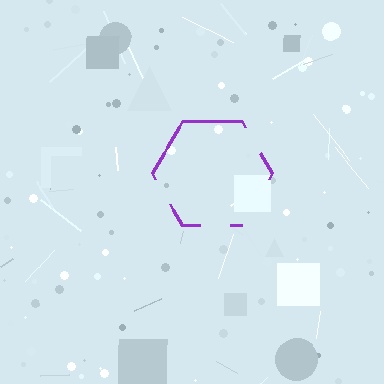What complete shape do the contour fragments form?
The contour fragments form a hexagon.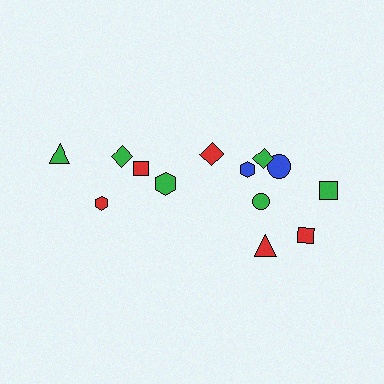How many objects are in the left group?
There are 5 objects.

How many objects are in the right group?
There are 8 objects.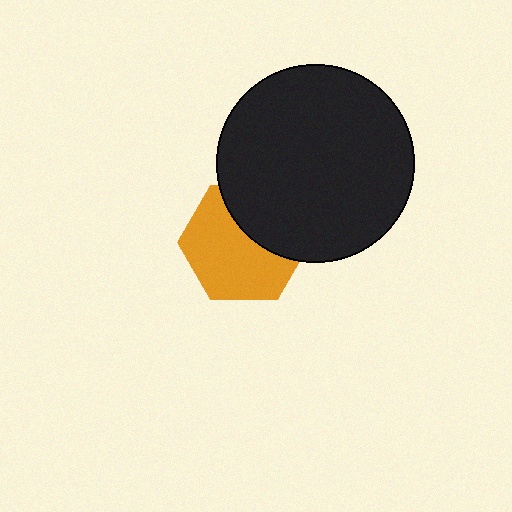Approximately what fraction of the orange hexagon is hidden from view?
Roughly 36% of the orange hexagon is hidden behind the black circle.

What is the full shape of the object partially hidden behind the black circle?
The partially hidden object is an orange hexagon.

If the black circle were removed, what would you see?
You would see the complete orange hexagon.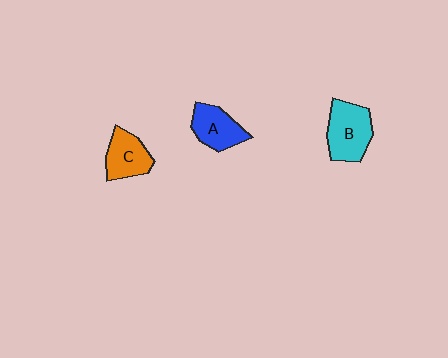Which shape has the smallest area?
Shape C (orange).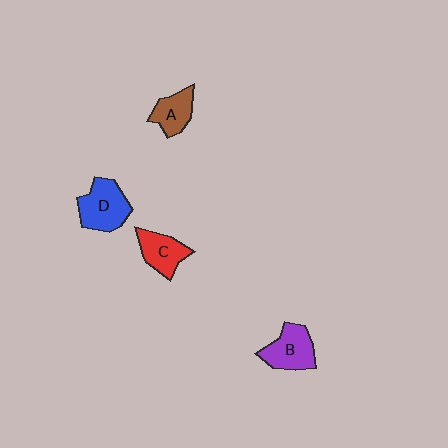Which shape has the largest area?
Shape D (blue).